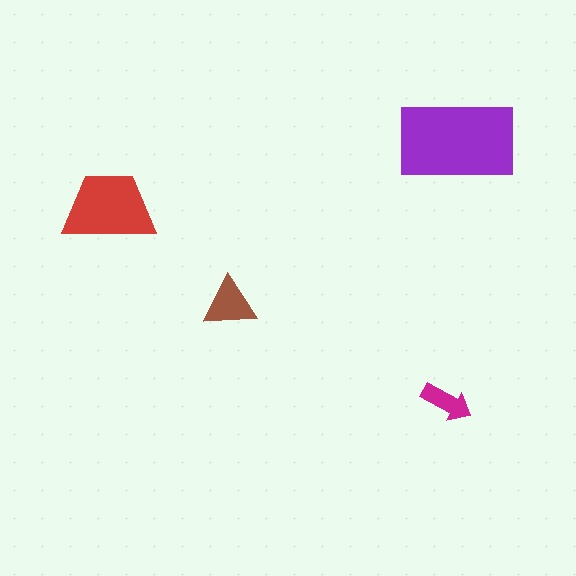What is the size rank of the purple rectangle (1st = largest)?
1st.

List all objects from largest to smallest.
The purple rectangle, the red trapezoid, the brown triangle, the magenta arrow.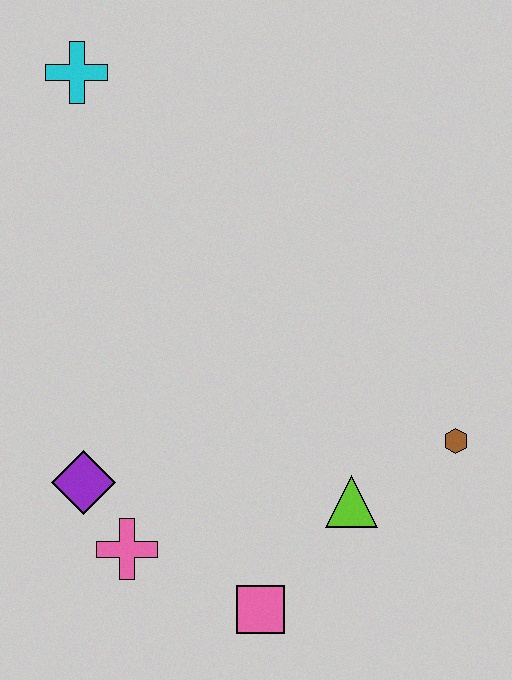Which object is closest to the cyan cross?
The purple diamond is closest to the cyan cross.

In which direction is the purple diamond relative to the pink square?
The purple diamond is to the left of the pink square.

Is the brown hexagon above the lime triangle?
Yes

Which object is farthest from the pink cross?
The cyan cross is farthest from the pink cross.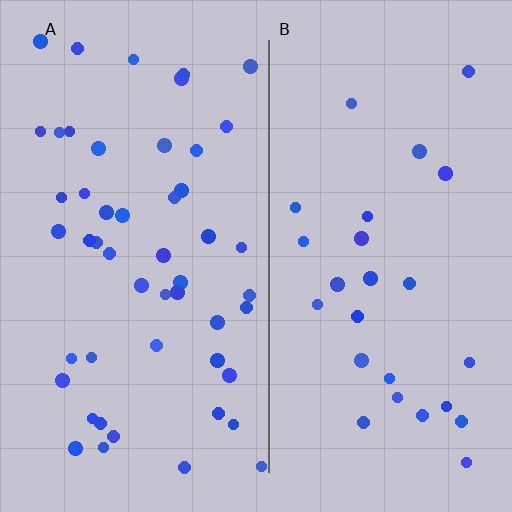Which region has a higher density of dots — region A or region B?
A (the left).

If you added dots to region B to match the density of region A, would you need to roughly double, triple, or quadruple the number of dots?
Approximately double.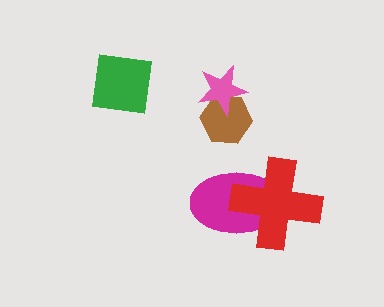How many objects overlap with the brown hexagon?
1 object overlaps with the brown hexagon.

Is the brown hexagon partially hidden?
Yes, it is partially covered by another shape.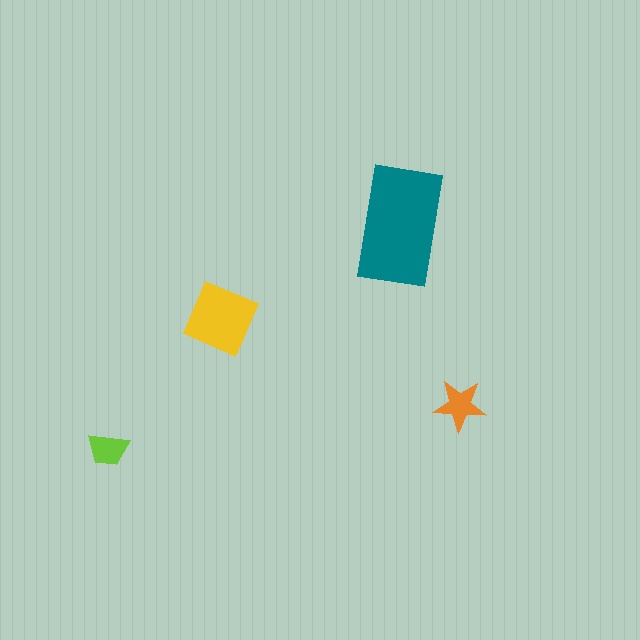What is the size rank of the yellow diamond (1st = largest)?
2nd.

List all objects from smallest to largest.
The lime trapezoid, the orange star, the yellow diamond, the teal rectangle.